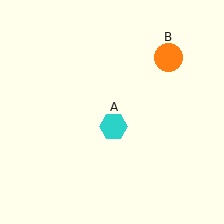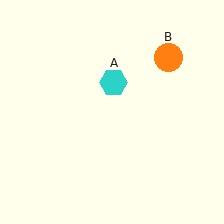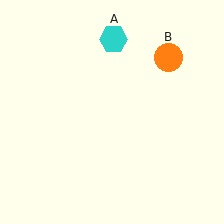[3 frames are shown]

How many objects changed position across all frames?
1 object changed position: cyan hexagon (object A).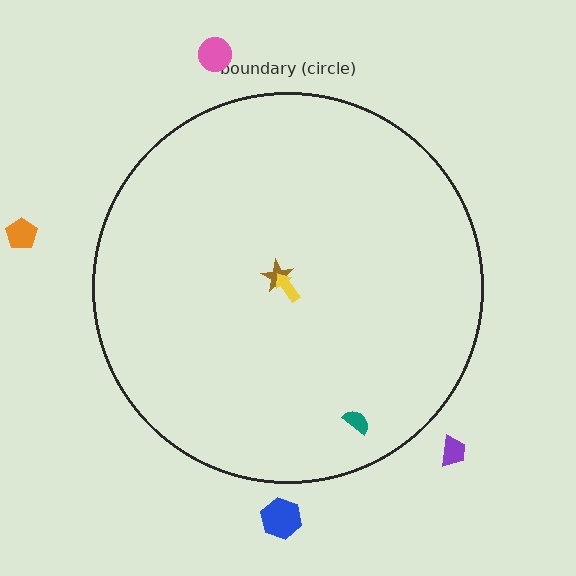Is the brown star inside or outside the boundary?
Inside.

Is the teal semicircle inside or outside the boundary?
Inside.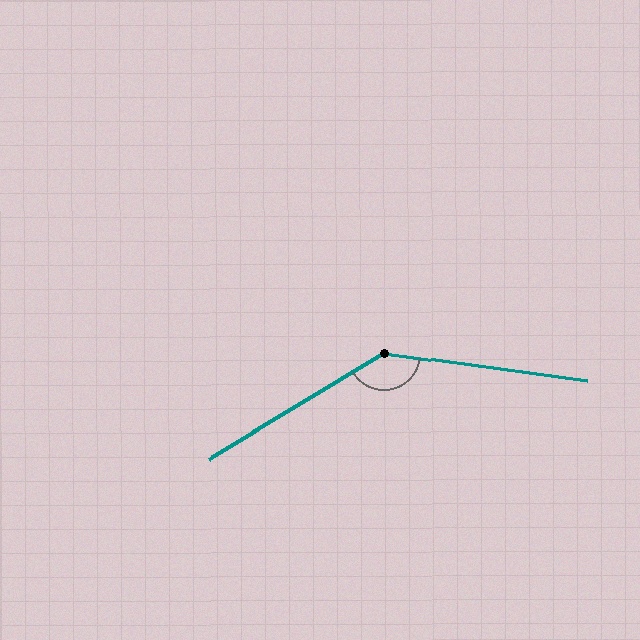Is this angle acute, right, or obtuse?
It is obtuse.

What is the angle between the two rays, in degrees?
Approximately 141 degrees.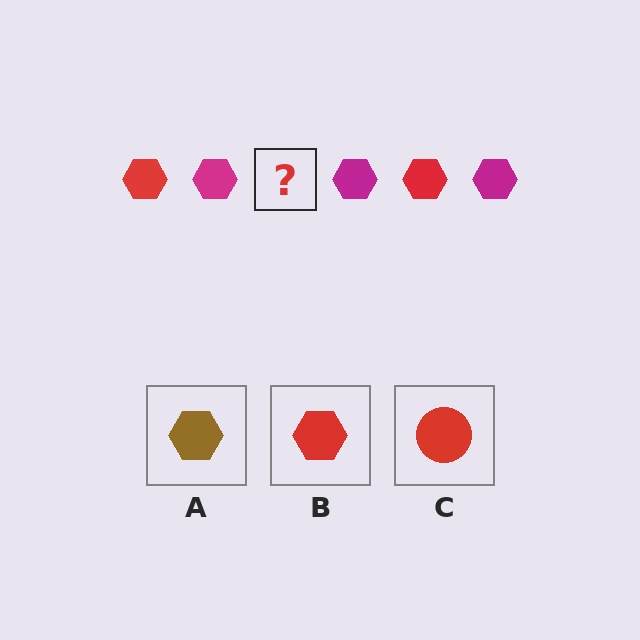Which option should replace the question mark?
Option B.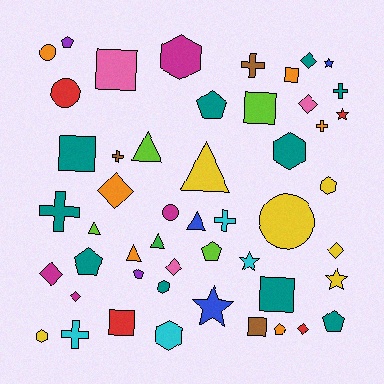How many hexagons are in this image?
There are 6 hexagons.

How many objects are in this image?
There are 50 objects.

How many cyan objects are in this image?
There are 4 cyan objects.